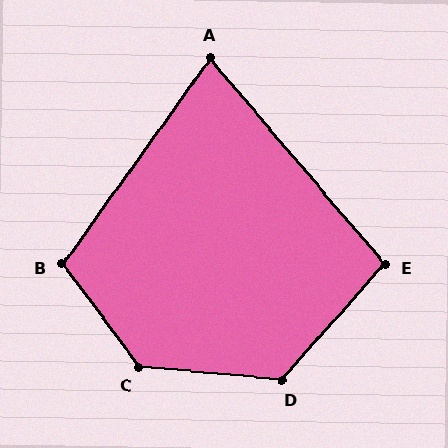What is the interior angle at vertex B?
Approximately 108 degrees (obtuse).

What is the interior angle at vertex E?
Approximately 98 degrees (obtuse).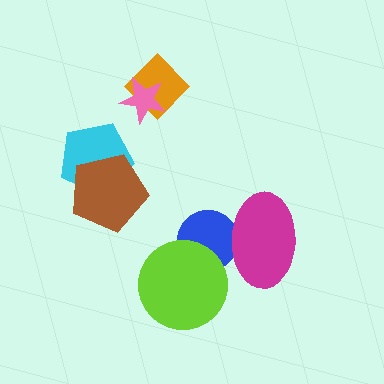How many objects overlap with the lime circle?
1 object overlaps with the lime circle.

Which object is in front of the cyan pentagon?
The brown pentagon is in front of the cyan pentagon.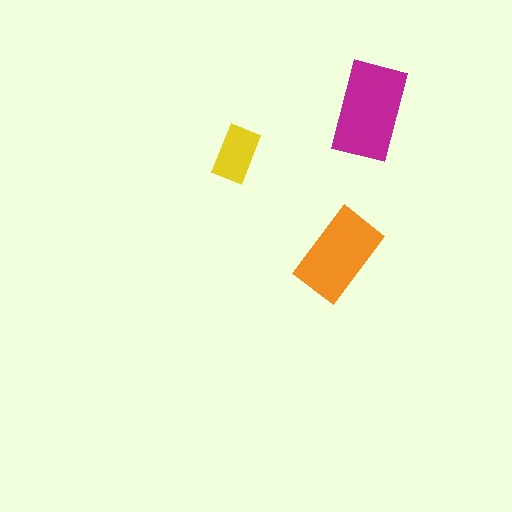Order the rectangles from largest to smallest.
the magenta one, the orange one, the yellow one.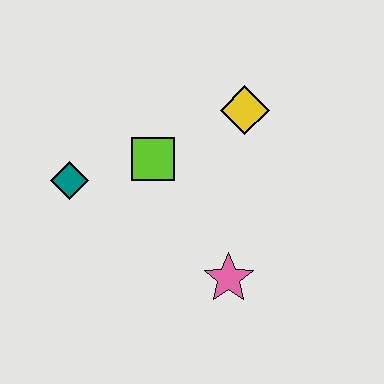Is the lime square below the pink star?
No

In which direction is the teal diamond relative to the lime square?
The teal diamond is to the left of the lime square.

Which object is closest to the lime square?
The teal diamond is closest to the lime square.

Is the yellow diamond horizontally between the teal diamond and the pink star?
No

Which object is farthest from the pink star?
The teal diamond is farthest from the pink star.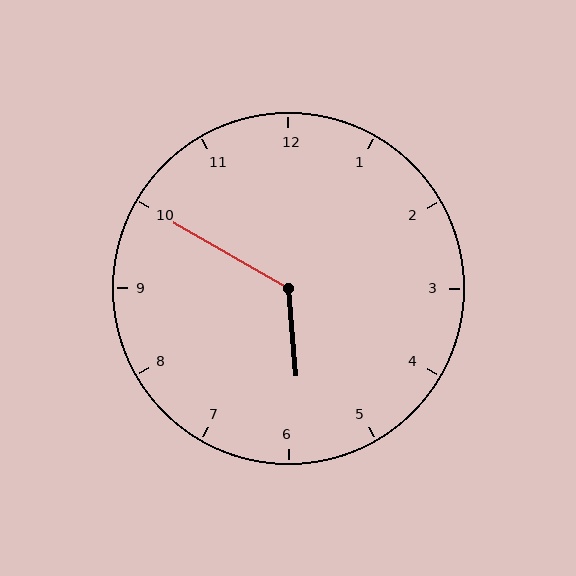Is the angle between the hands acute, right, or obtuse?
It is obtuse.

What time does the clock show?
5:50.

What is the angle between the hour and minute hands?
Approximately 125 degrees.